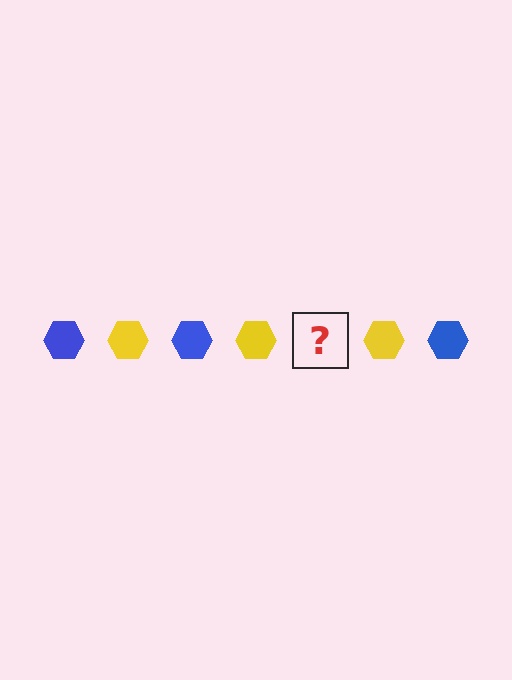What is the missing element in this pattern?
The missing element is a blue hexagon.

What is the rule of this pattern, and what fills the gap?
The rule is that the pattern cycles through blue, yellow hexagons. The gap should be filled with a blue hexagon.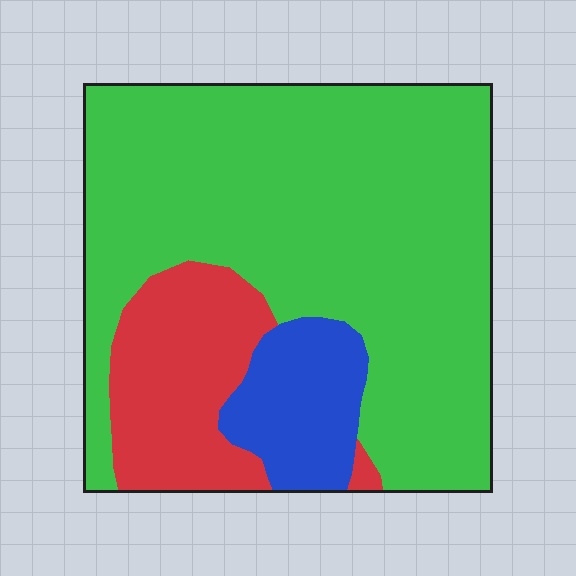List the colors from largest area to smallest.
From largest to smallest: green, red, blue.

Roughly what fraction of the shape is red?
Red takes up about one fifth (1/5) of the shape.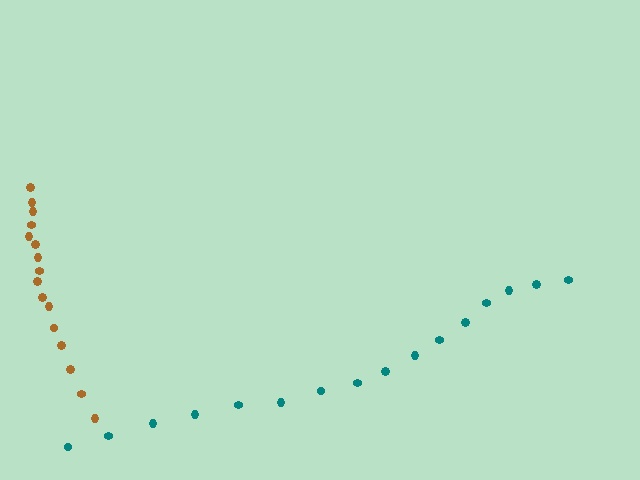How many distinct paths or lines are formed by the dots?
There are 2 distinct paths.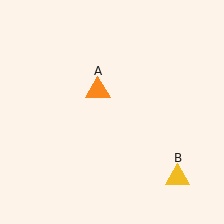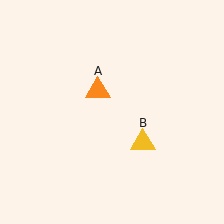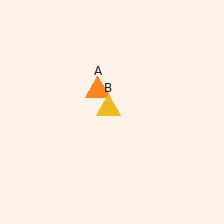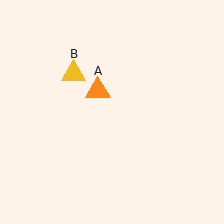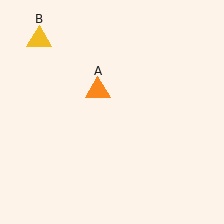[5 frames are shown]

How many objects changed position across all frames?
1 object changed position: yellow triangle (object B).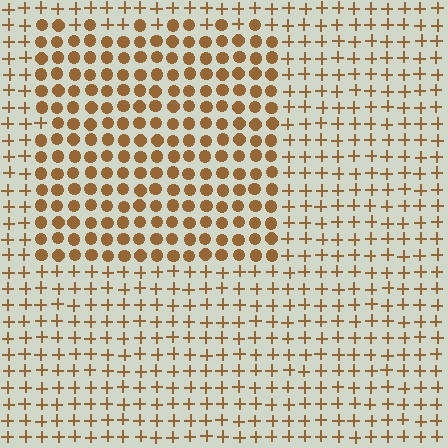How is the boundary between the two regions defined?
The boundary is defined by a change in element shape: circles inside vs. plus signs outside. All elements share the same color and spacing.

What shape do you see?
I see a rectangle.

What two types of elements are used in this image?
The image uses circles inside the rectangle region and plus signs outside it.